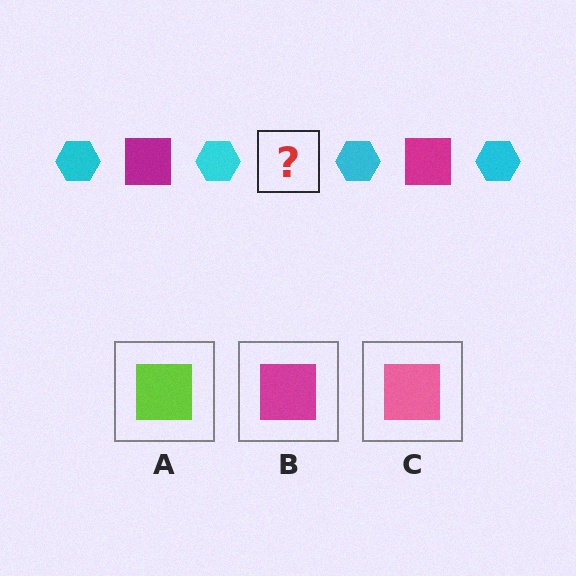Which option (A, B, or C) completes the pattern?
B.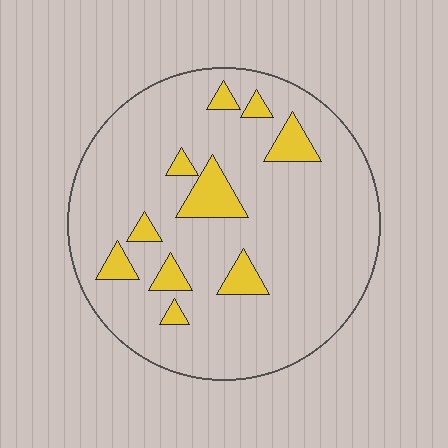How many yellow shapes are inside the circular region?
10.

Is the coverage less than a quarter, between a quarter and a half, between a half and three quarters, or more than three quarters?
Less than a quarter.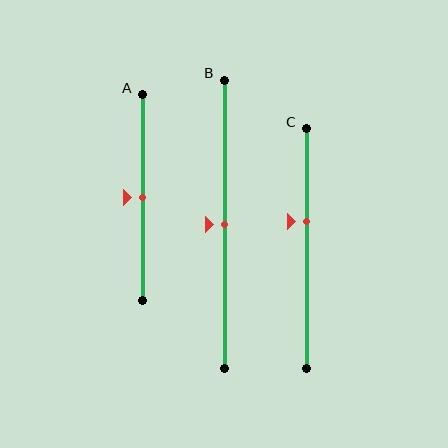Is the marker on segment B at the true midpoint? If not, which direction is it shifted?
Yes, the marker on segment B is at the true midpoint.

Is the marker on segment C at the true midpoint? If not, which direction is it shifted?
No, the marker on segment C is shifted upward by about 11% of the segment length.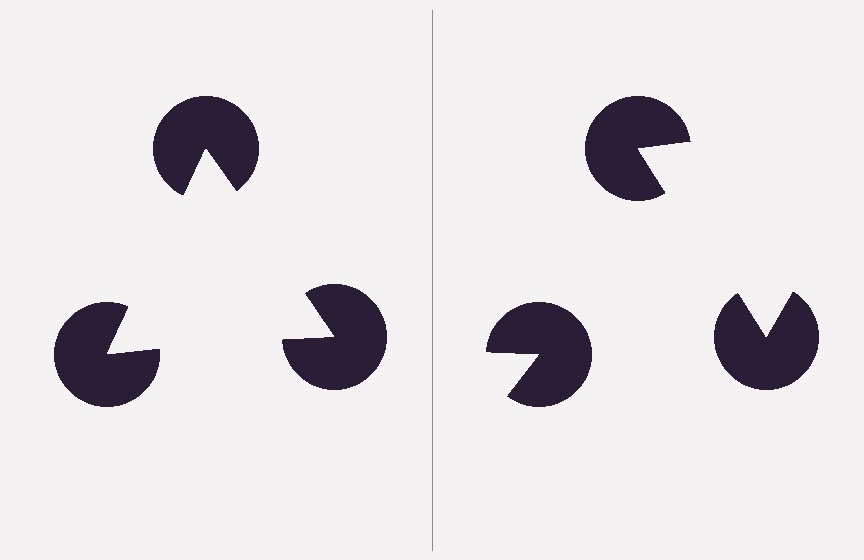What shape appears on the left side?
An illusory triangle.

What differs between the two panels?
The pac-man discs are positioned identically on both sides; only the wedge orientations differ. On the left they align to a triangle; on the right they are misaligned.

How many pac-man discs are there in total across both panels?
6 — 3 on each side.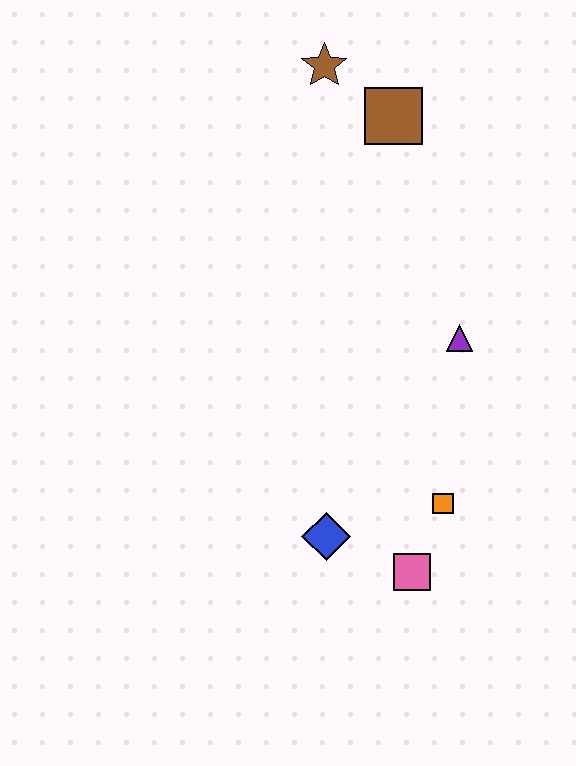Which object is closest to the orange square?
The pink square is closest to the orange square.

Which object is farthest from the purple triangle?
The brown star is farthest from the purple triangle.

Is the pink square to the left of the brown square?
No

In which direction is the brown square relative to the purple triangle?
The brown square is above the purple triangle.